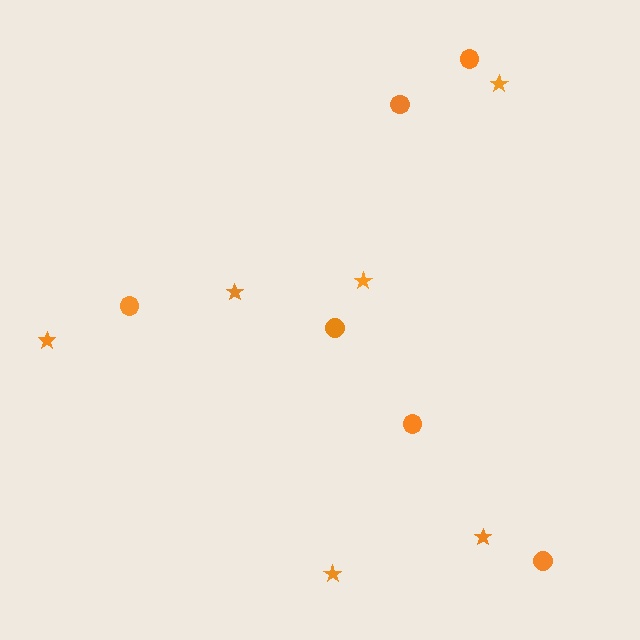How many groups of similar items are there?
There are 2 groups: one group of stars (6) and one group of circles (6).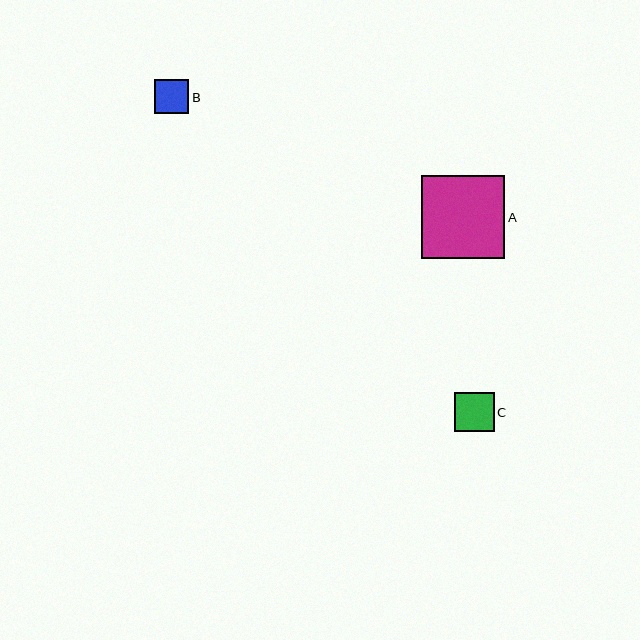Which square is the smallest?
Square B is the smallest with a size of approximately 34 pixels.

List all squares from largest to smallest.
From largest to smallest: A, C, B.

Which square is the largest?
Square A is the largest with a size of approximately 83 pixels.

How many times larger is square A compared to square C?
Square A is approximately 2.1 times the size of square C.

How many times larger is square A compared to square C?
Square A is approximately 2.1 times the size of square C.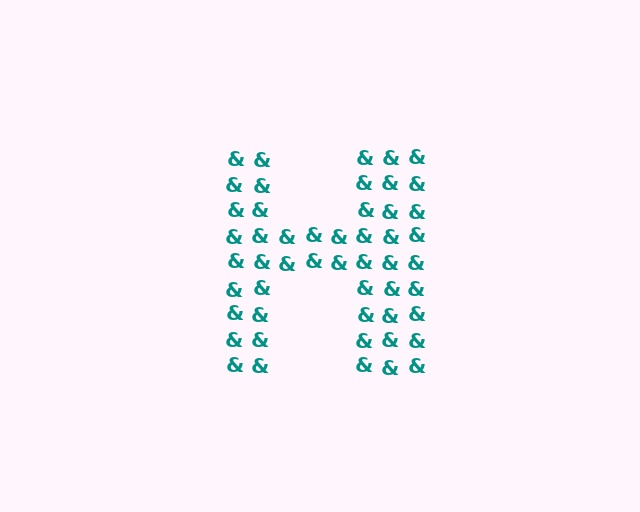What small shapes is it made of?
It is made of small ampersands.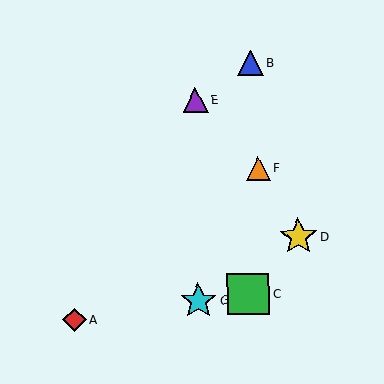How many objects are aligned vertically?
2 objects (E, G) are aligned vertically.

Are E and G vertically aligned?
Yes, both are at x≈195.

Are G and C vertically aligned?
No, G is at x≈198 and C is at x≈249.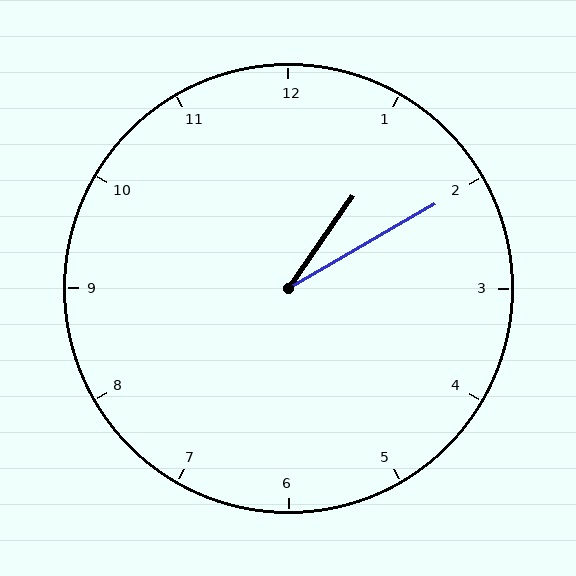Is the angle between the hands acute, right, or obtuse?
It is acute.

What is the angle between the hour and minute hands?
Approximately 25 degrees.